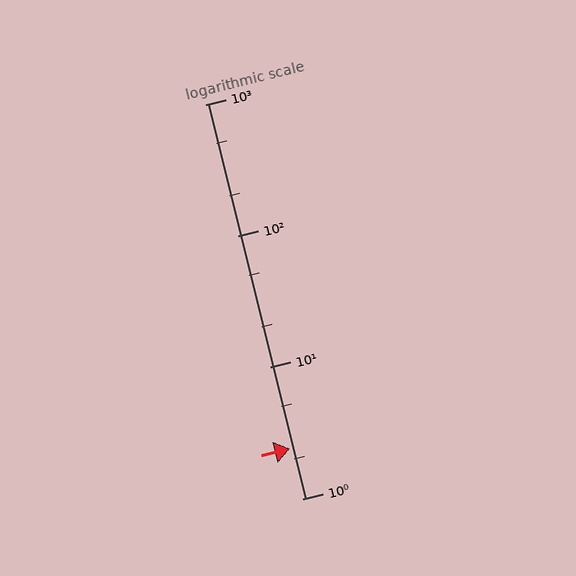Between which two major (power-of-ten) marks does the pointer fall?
The pointer is between 1 and 10.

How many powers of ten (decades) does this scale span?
The scale spans 3 decades, from 1 to 1000.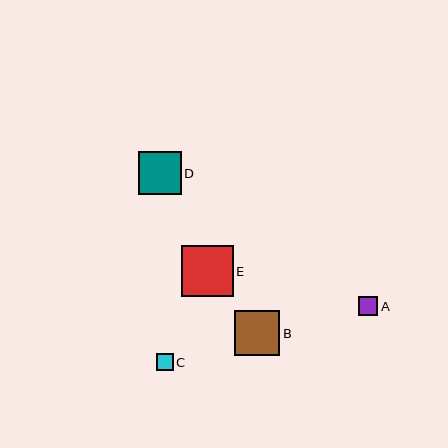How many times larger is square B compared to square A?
Square B is approximately 2.3 times the size of square A.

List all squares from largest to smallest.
From largest to smallest: E, B, D, A, C.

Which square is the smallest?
Square C is the smallest with a size of approximately 17 pixels.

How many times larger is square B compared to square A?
Square B is approximately 2.3 times the size of square A.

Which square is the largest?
Square E is the largest with a size of approximately 51 pixels.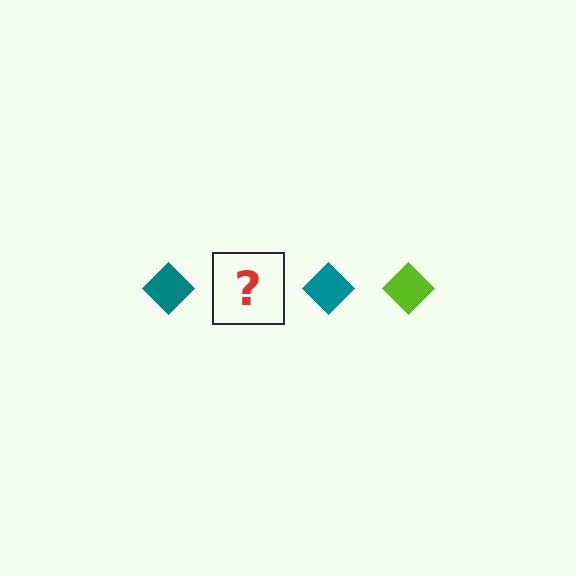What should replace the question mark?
The question mark should be replaced with a lime diamond.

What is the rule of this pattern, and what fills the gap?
The rule is that the pattern cycles through teal, lime diamonds. The gap should be filled with a lime diamond.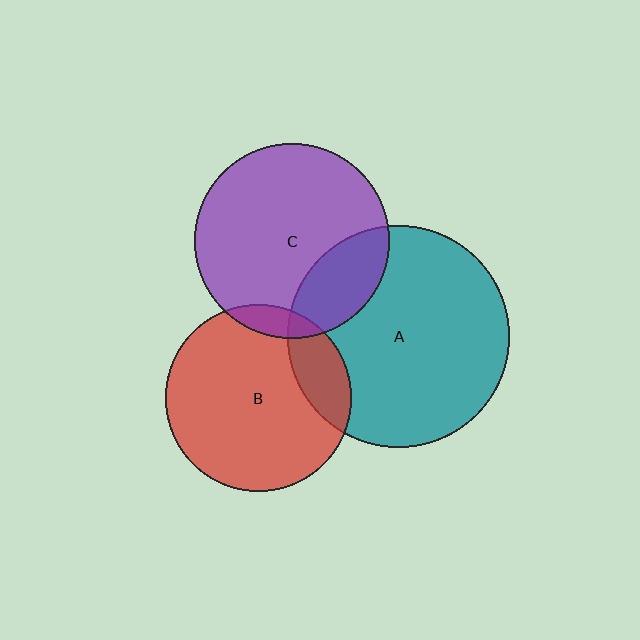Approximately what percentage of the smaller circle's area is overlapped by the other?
Approximately 10%.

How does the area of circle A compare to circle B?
Approximately 1.4 times.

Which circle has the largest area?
Circle A (teal).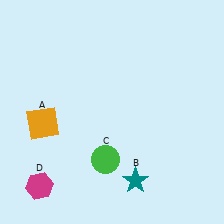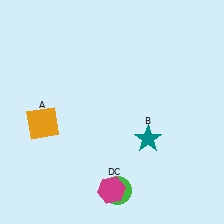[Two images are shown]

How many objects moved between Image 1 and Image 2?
3 objects moved between the two images.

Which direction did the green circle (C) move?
The green circle (C) moved down.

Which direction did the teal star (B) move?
The teal star (B) moved up.